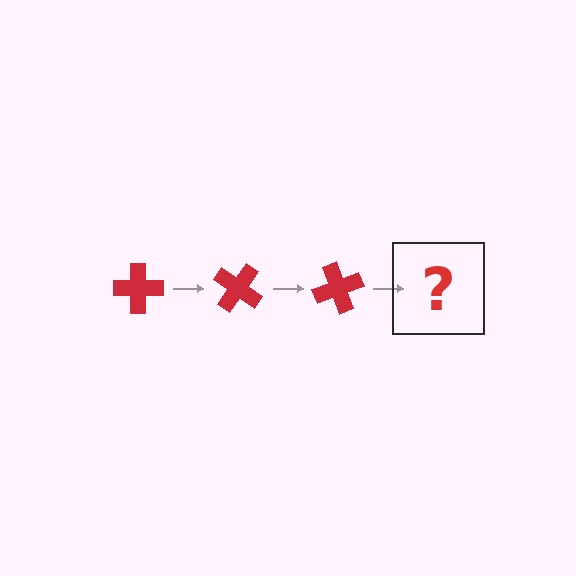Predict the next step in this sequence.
The next step is a red cross rotated 105 degrees.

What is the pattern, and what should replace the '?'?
The pattern is that the cross rotates 35 degrees each step. The '?' should be a red cross rotated 105 degrees.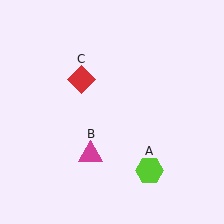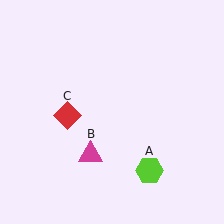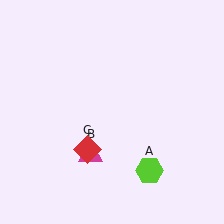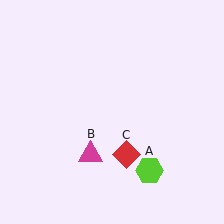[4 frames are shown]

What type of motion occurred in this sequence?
The red diamond (object C) rotated counterclockwise around the center of the scene.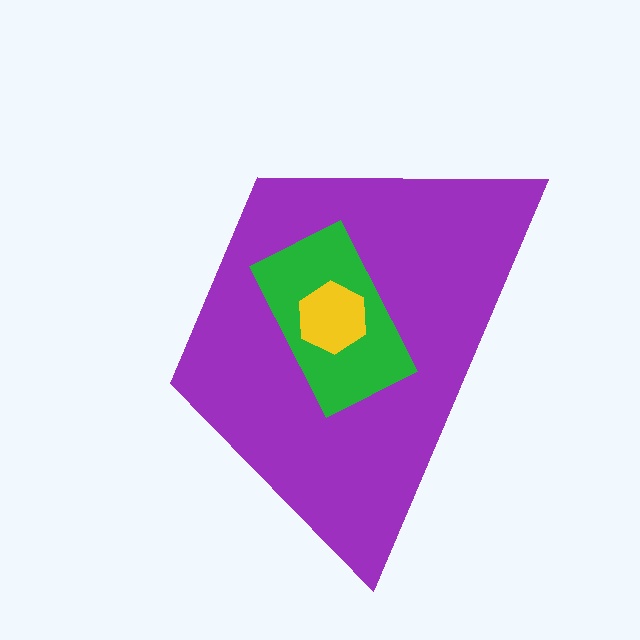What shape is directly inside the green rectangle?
The yellow hexagon.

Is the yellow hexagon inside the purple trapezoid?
Yes.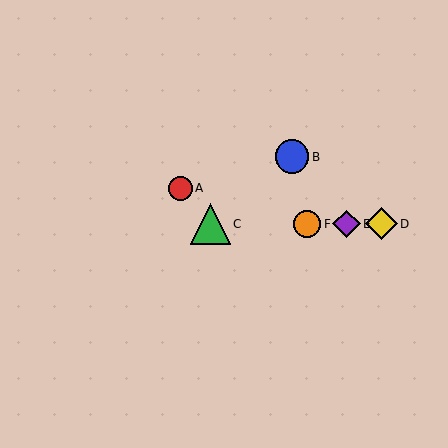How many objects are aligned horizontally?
4 objects (C, D, E, F) are aligned horizontally.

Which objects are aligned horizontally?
Objects C, D, E, F are aligned horizontally.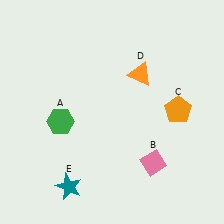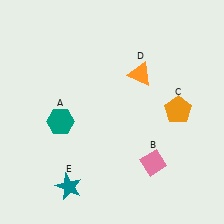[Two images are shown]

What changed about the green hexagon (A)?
In Image 1, A is green. In Image 2, it changed to teal.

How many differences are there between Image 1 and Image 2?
There is 1 difference between the two images.